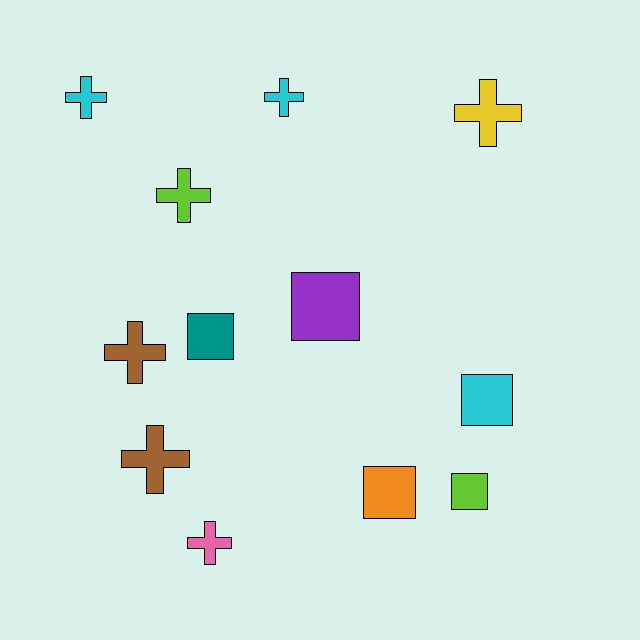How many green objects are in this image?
There are no green objects.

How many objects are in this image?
There are 12 objects.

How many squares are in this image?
There are 5 squares.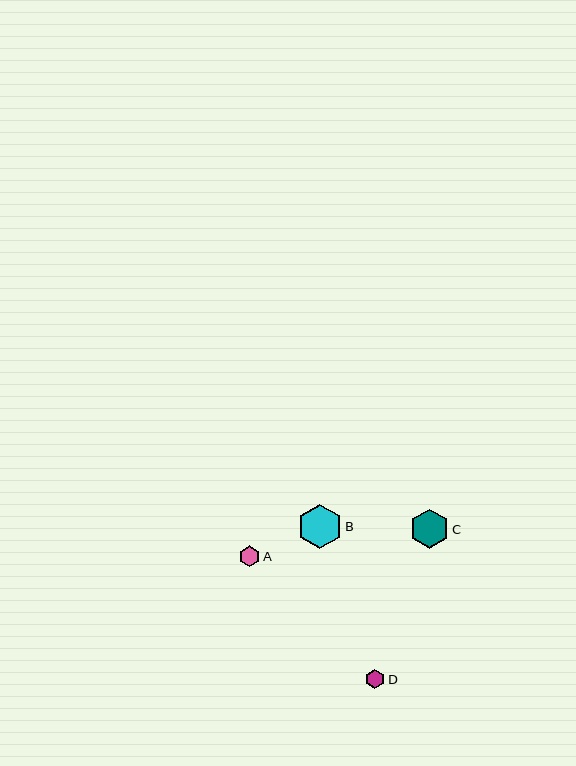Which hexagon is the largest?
Hexagon B is the largest with a size of approximately 44 pixels.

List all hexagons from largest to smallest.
From largest to smallest: B, C, A, D.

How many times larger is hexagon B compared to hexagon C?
Hexagon B is approximately 1.1 times the size of hexagon C.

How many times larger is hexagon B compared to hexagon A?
Hexagon B is approximately 2.1 times the size of hexagon A.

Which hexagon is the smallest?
Hexagon D is the smallest with a size of approximately 19 pixels.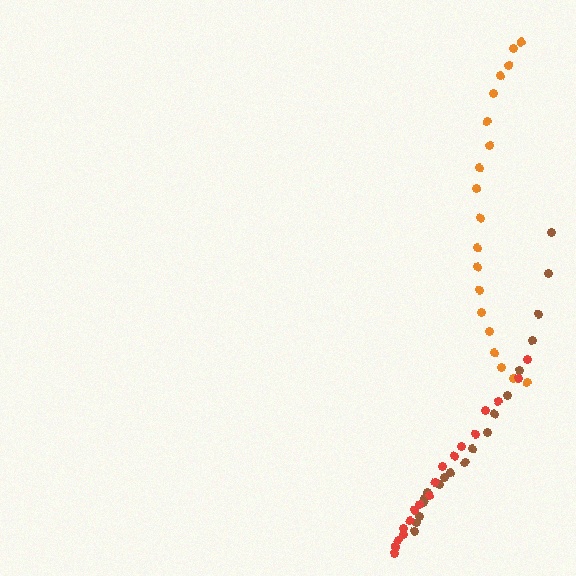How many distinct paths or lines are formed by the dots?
There are 3 distinct paths.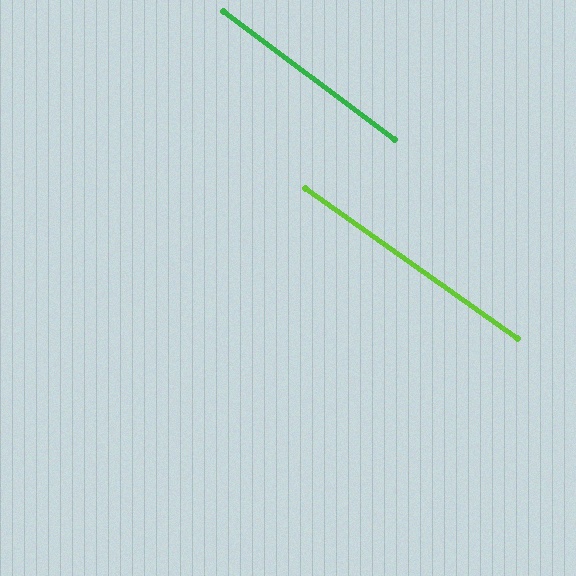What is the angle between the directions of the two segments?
Approximately 2 degrees.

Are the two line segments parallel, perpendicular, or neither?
Parallel — their directions differ by only 1.6°.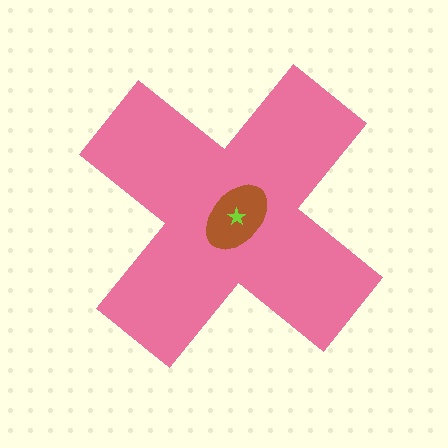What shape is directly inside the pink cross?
The brown ellipse.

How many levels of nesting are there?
3.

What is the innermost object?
The lime star.